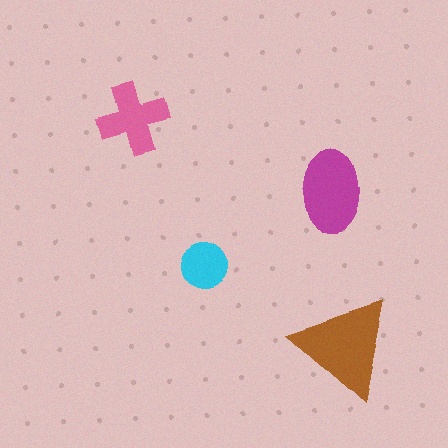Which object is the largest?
The brown triangle.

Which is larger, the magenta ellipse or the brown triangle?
The brown triangle.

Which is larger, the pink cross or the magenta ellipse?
The magenta ellipse.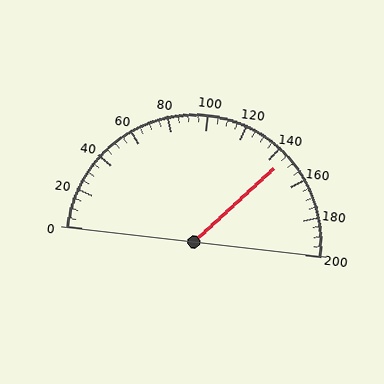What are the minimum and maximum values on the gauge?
The gauge ranges from 0 to 200.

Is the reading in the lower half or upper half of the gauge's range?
The reading is in the upper half of the range (0 to 200).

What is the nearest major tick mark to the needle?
The nearest major tick mark is 140.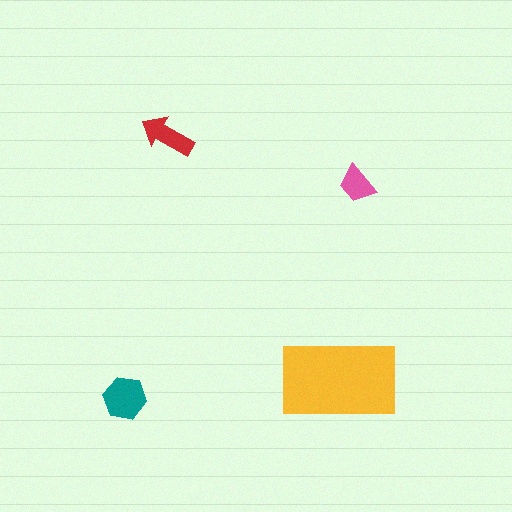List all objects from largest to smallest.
The yellow rectangle, the teal hexagon, the red arrow, the pink trapezoid.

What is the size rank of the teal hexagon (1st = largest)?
2nd.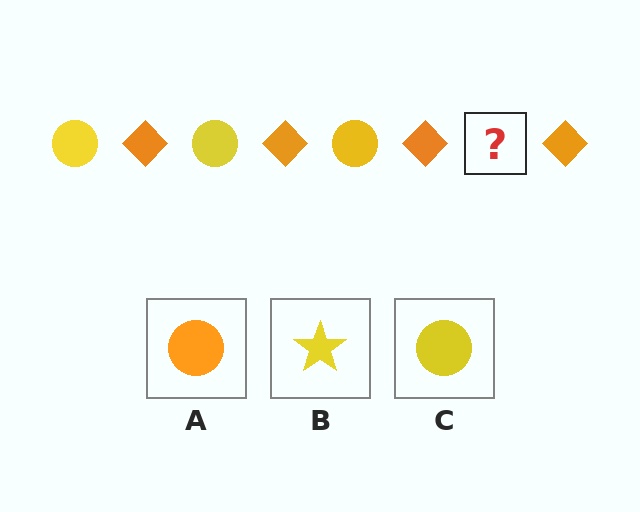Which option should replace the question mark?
Option C.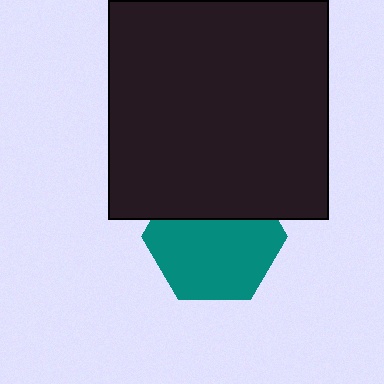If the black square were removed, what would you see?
You would see the complete teal hexagon.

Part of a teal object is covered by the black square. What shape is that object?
It is a hexagon.